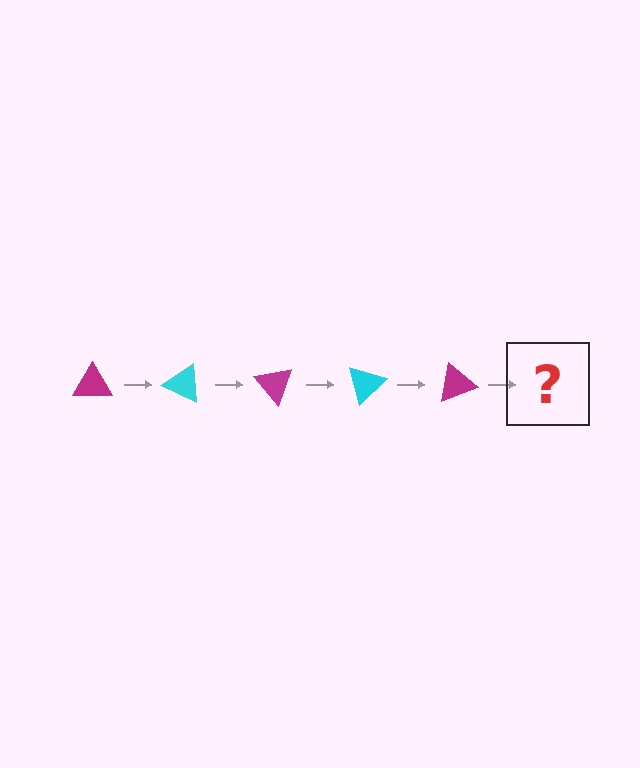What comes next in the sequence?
The next element should be a cyan triangle, rotated 125 degrees from the start.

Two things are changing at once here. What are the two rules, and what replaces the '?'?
The two rules are that it rotates 25 degrees each step and the color cycles through magenta and cyan. The '?' should be a cyan triangle, rotated 125 degrees from the start.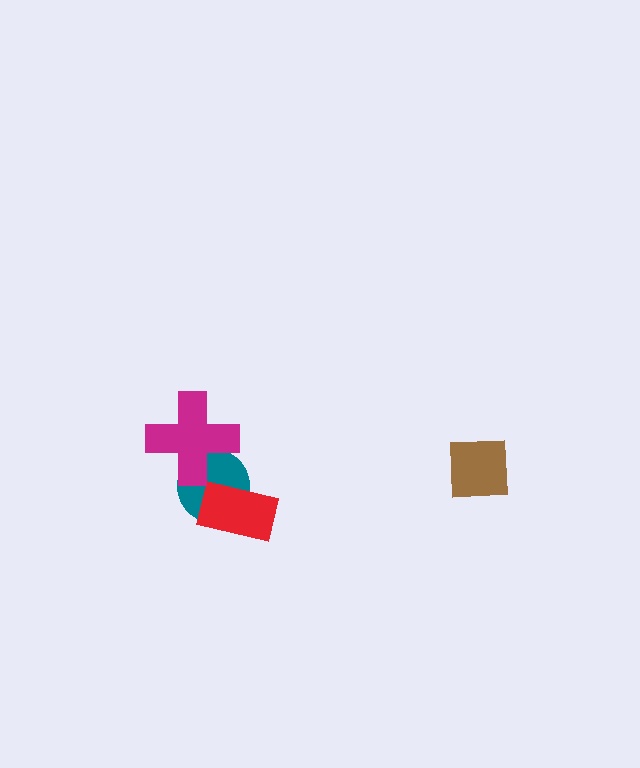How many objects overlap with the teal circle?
2 objects overlap with the teal circle.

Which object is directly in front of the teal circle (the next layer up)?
The red rectangle is directly in front of the teal circle.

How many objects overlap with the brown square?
0 objects overlap with the brown square.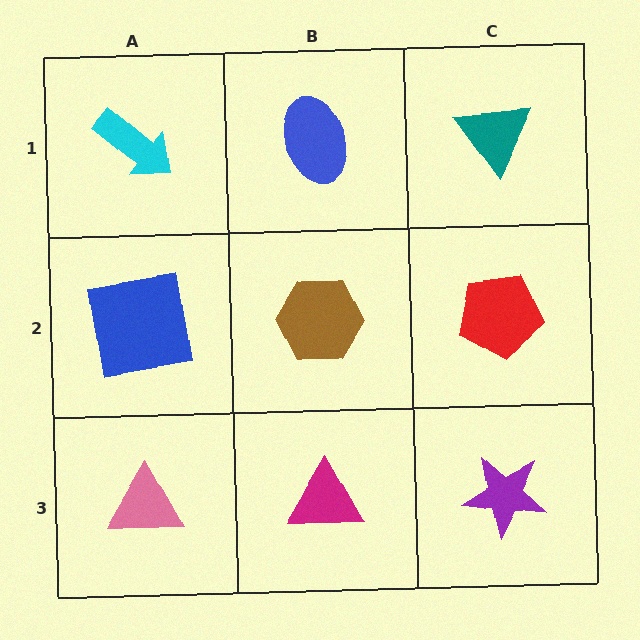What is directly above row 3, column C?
A red pentagon.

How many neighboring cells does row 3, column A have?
2.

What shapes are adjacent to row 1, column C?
A red pentagon (row 2, column C), a blue ellipse (row 1, column B).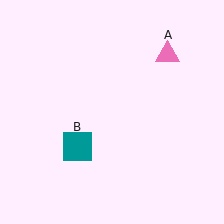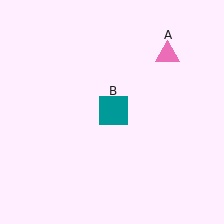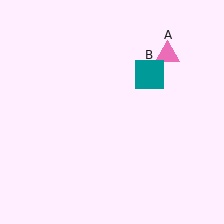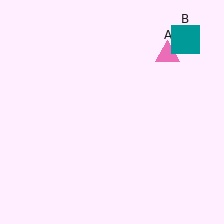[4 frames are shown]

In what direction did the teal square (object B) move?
The teal square (object B) moved up and to the right.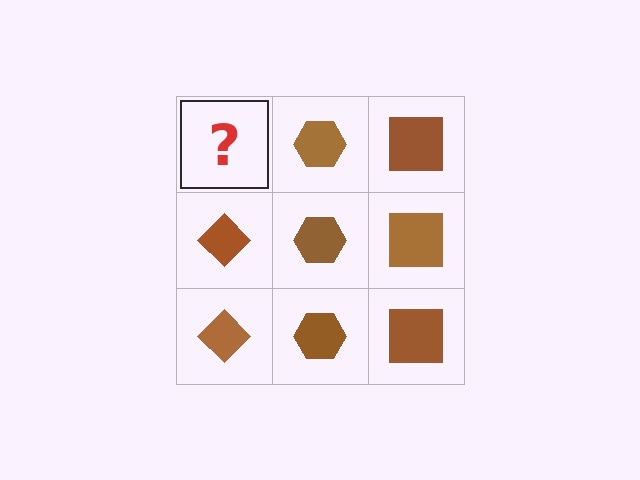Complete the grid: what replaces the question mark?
The question mark should be replaced with a brown diamond.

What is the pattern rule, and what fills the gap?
The rule is that each column has a consistent shape. The gap should be filled with a brown diamond.